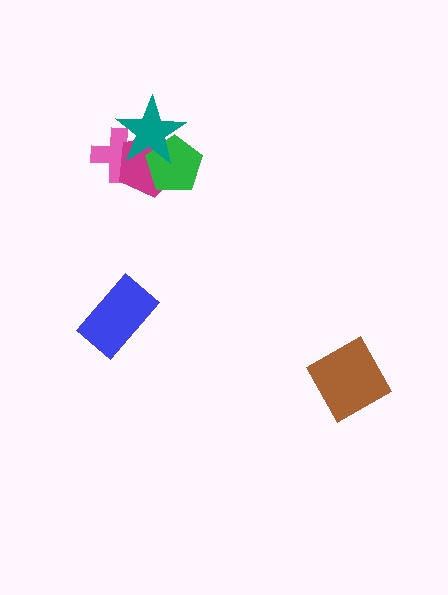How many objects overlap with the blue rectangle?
0 objects overlap with the blue rectangle.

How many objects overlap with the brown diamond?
0 objects overlap with the brown diamond.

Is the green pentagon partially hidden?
Yes, it is partially covered by another shape.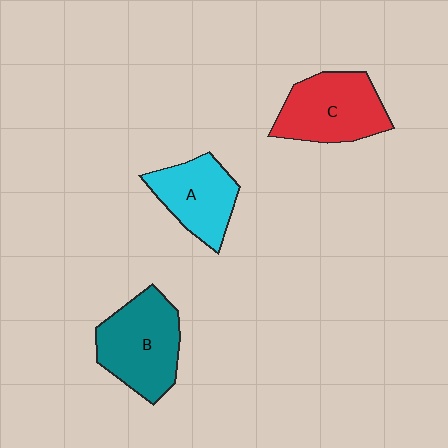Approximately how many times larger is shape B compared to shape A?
Approximately 1.3 times.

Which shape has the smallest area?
Shape A (cyan).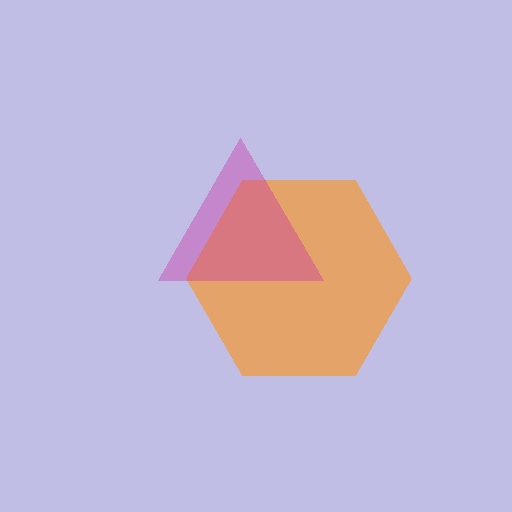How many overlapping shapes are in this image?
There are 2 overlapping shapes in the image.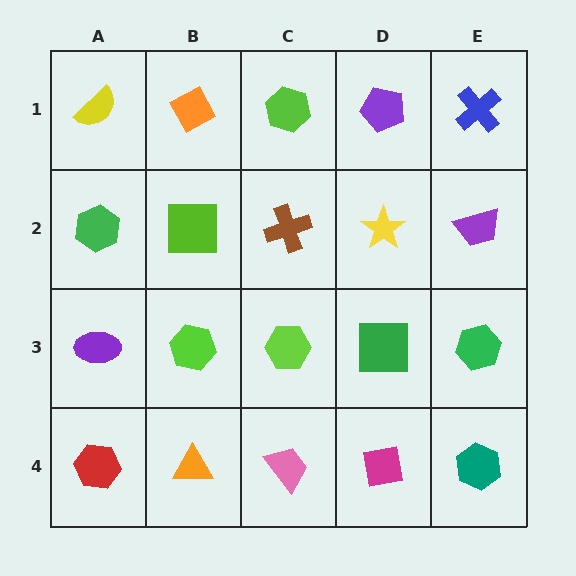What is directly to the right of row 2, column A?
A lime square.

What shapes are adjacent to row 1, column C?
A brown cross (row 2, column C), an orange diamond (row 1, column B), a purple pentagon (row 1, column D).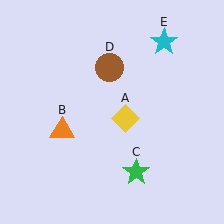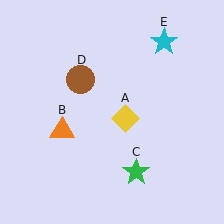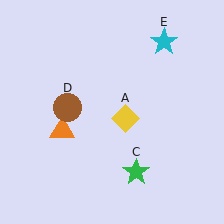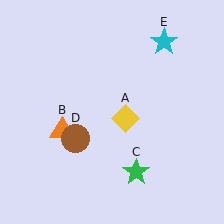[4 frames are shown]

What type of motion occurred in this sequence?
The brown circle (object D) rotated counterclockwise around the center of the scene.